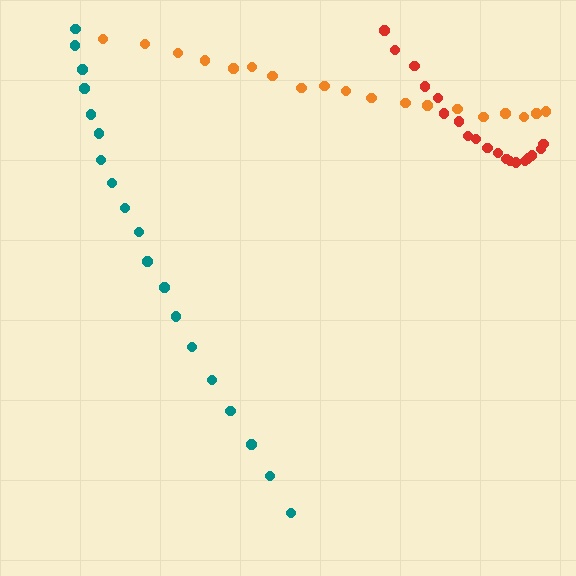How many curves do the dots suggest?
There are 3 distinct paths.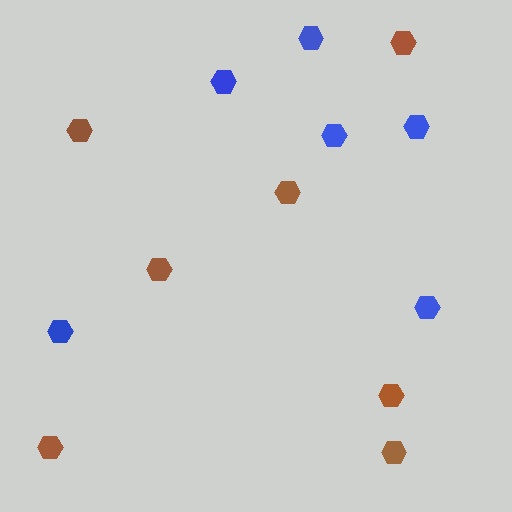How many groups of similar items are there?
There are 2 groups: one group of brown hexagons (7) and one group of blue hexagons (6).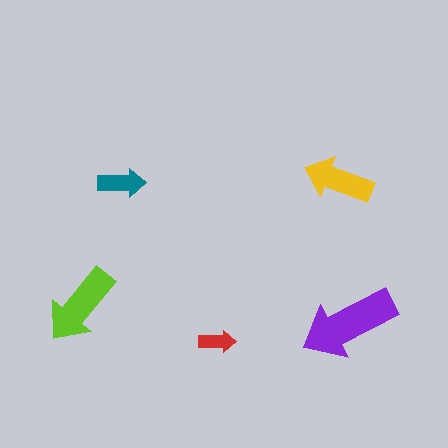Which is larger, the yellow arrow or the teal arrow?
The yellow one.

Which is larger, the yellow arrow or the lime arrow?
The lime one.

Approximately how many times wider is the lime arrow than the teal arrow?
About 1.5 times wider.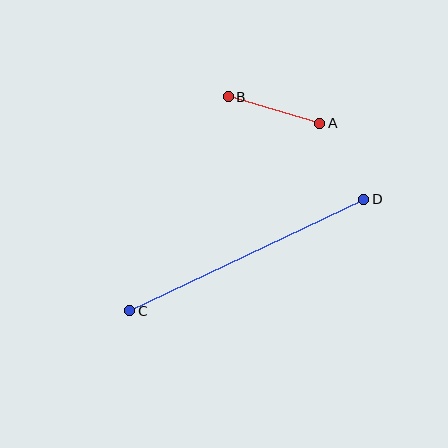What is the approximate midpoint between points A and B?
The midpoint is at approximately (274, 110) pixels.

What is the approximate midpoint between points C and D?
The midpoint is at approximately (247, 255) pixels.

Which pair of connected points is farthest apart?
Points C and D are farthest apart.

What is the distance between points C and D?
The distance is approximately 259 pixels.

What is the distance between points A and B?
The distance is approximately 95 pixels.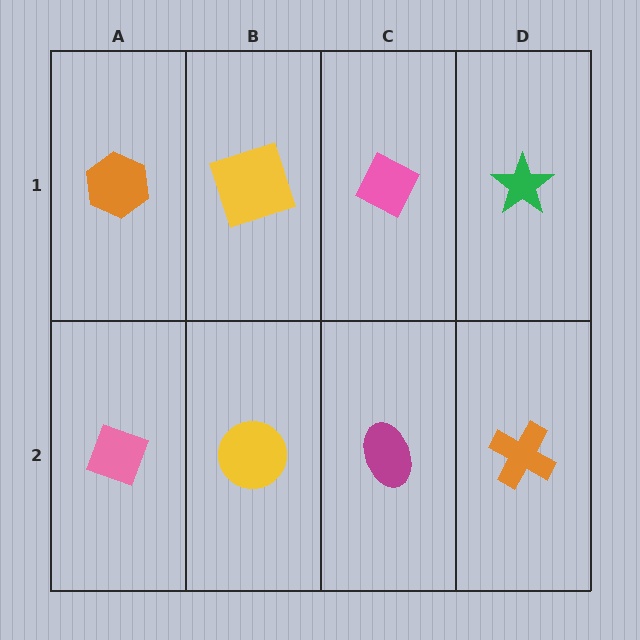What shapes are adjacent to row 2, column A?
An orange hexagon (row 1, column A), a yellow circle (row 2, column B).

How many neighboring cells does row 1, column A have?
2.